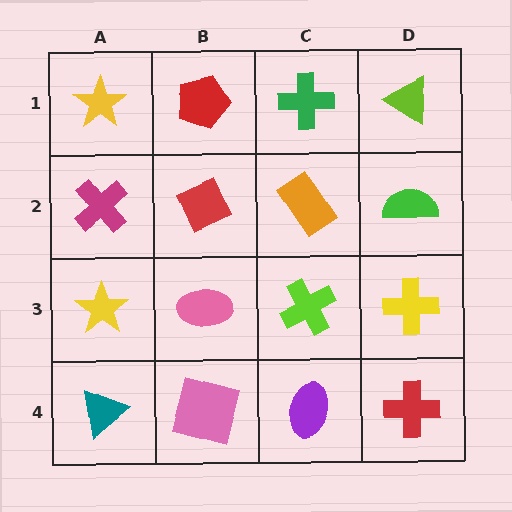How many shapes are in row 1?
4 shapes.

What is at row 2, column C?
An orange rectangle.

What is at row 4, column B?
A pink square.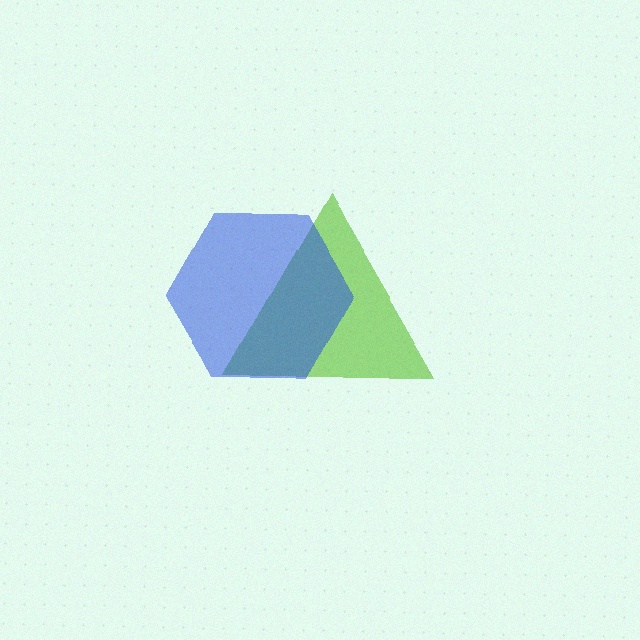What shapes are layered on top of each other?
The layered shapes are: a lime triangle, a blue hexagon.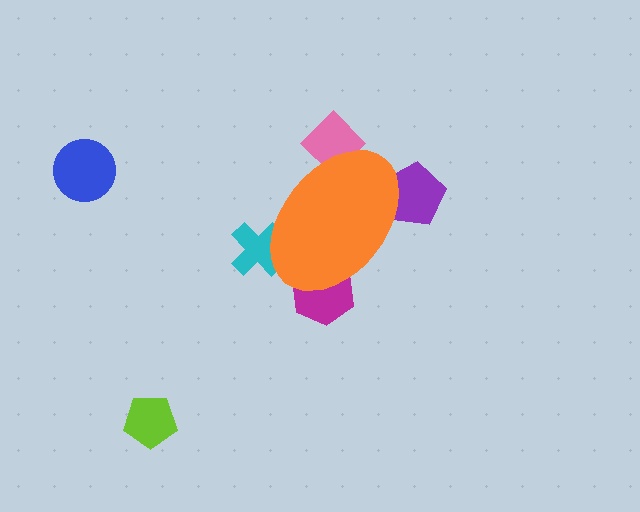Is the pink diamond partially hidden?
Yes, the pink diamond is partially hidden behind the orange ellipse.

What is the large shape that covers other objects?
An orange ellipse.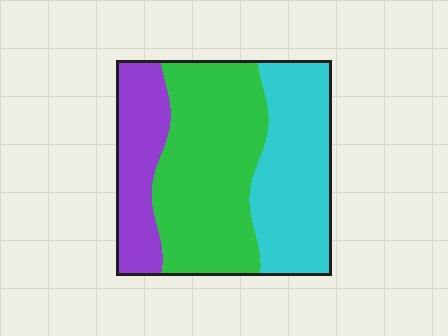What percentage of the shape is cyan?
Cyan takes up between a quarter and a half of the shape.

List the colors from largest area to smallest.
From largest to smallest: green, cyan, purple.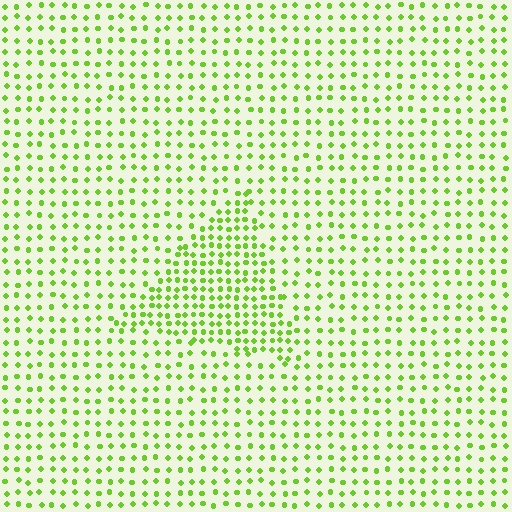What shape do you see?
I see a triangle.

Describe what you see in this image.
The image contains small lime elements arranged at two different densities. A triangle-shaped region is visible where the elements are more densely packed than the surrounding area.